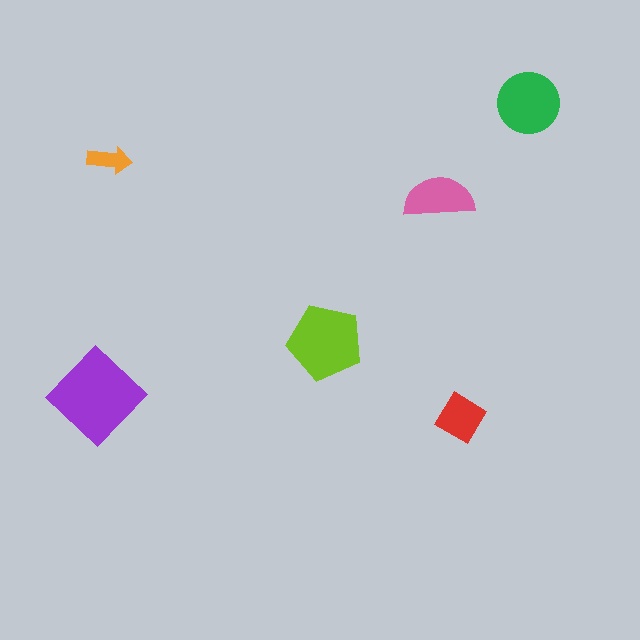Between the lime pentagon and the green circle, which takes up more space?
The lime pentagon.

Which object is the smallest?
The orange arrow.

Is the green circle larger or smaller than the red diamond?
Larger.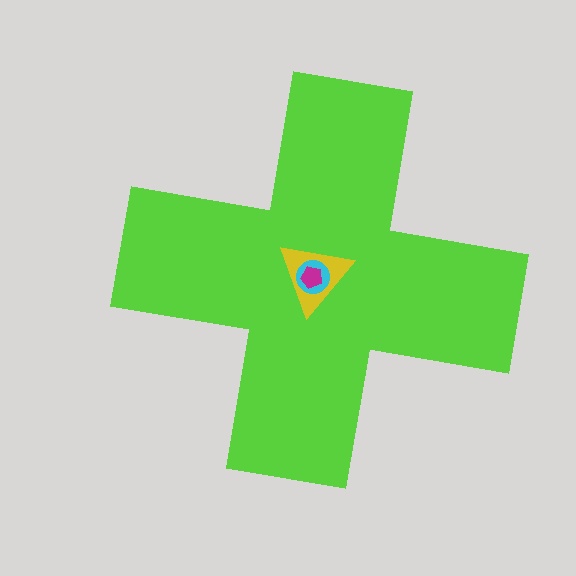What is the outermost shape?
The lime cross.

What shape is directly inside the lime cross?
The yellow triangle.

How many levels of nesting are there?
4.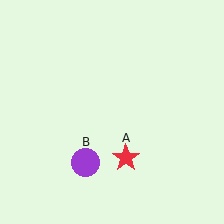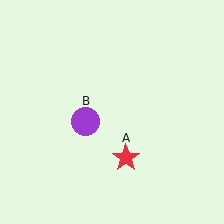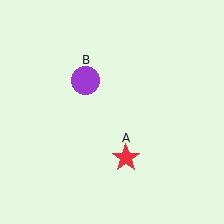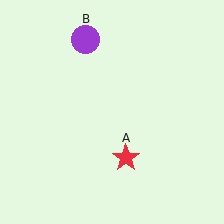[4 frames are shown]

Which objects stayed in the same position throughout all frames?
Red star (object A) remained stationary.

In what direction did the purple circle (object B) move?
The purple circle (object B) moved up.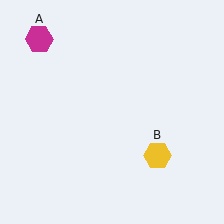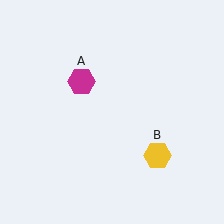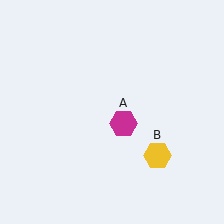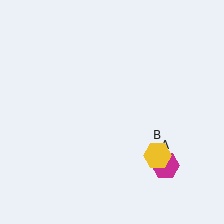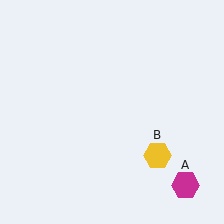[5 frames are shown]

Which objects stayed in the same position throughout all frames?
Yellow hexagon (object B) remained stationary.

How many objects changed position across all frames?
1 object changed position: magenta hexagon (object A).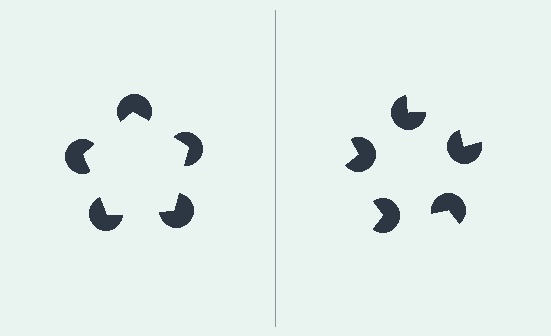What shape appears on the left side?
An illusory pentagon.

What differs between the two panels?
The pac-man discs are positioned identically on both sides; only the wedge orientations differ. On the left they align to a pentagon; on the right they are misaligned.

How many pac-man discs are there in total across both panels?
10 — 5 on each side.